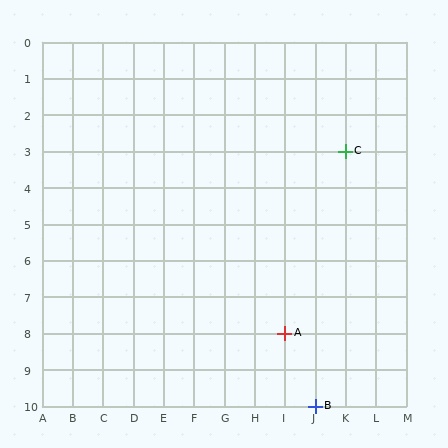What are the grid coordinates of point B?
Point B is at grid coordinates (J, 10).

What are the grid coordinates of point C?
Point C is at grid coordinates (K, 3).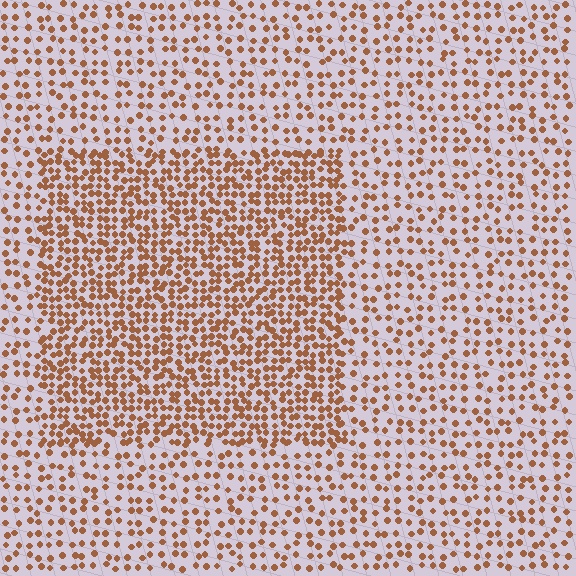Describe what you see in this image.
The image contains small brown elements arranged at two different densities. A rectangle-shaped region is visible where the elements are more densely packed than the surrounding area.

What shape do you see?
I see a rectangle.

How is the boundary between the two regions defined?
The boundary is defined by a change in element density (approximately 2.0x ratio). All elements are the same color, size, and shape.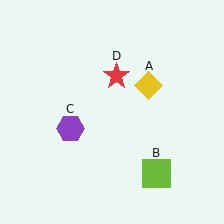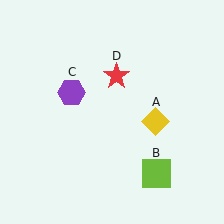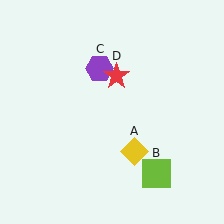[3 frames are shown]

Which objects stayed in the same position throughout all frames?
Lime square (object B) and red star (object D) remained stationary.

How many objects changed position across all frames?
2 objects changed position: yellow diamond (object A), purple hexagon (object C).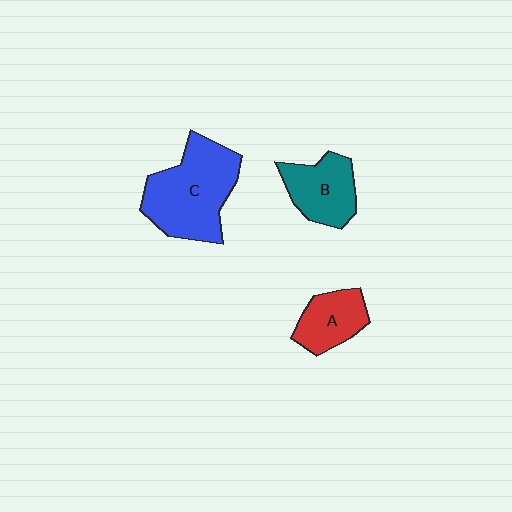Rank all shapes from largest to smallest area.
From largest to smallest: C (blue), B (teal), A (red).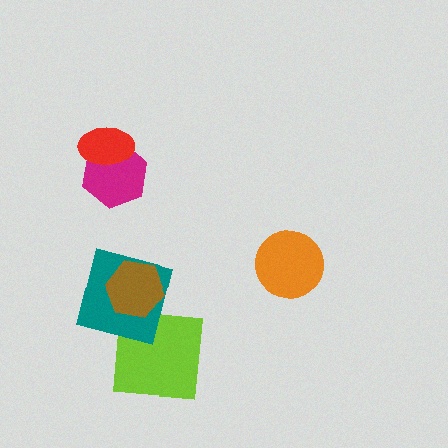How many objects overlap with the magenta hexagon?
1 object overlaps with the magenta hexagon.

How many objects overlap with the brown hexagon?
1 object overlaps with the brown hexagon.